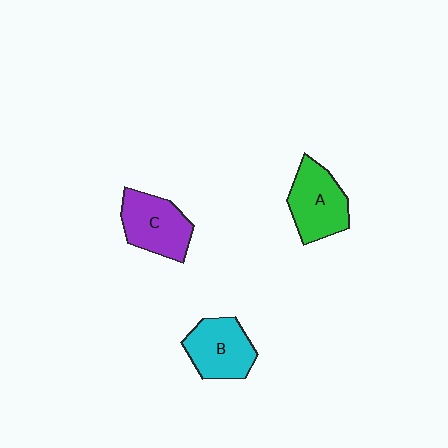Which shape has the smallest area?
Shape B (cyan).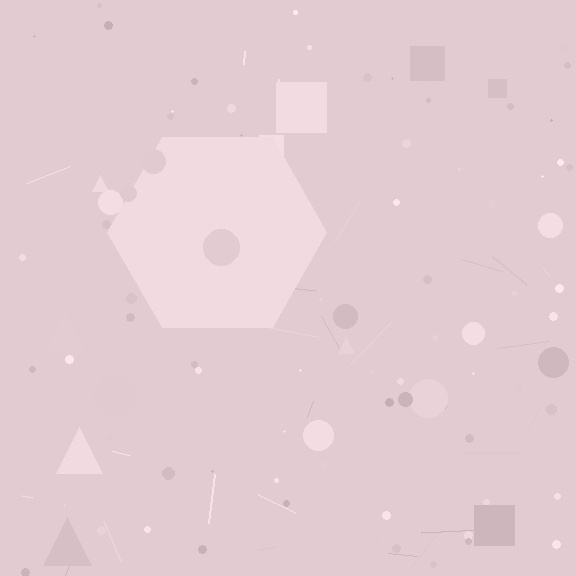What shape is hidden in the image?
A hexagon is hidden in the image.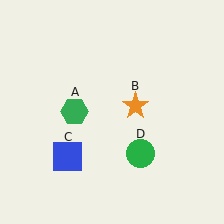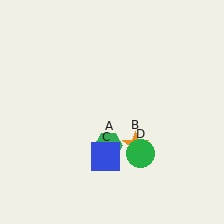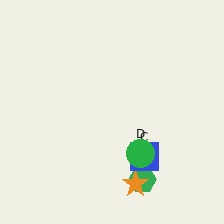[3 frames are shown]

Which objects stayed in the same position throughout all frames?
Green circle (object D) remained stationary.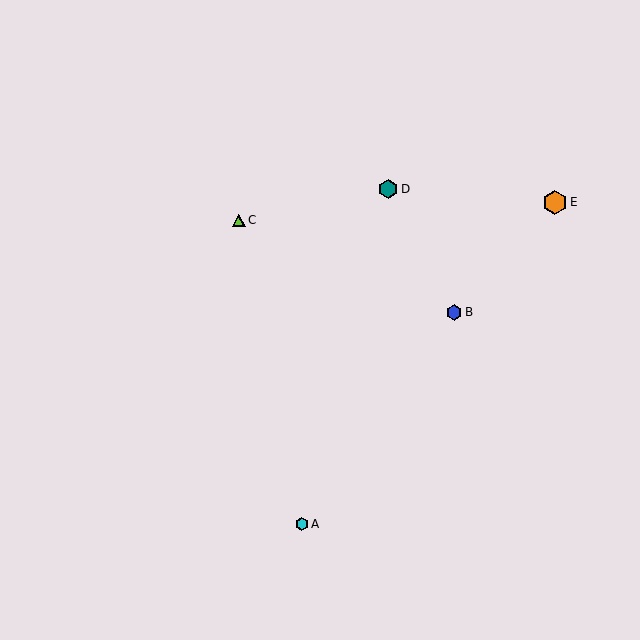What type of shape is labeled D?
Shape D is a teal hexagon.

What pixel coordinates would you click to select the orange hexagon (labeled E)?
Click at (555, 202) to select the orange hexagon E.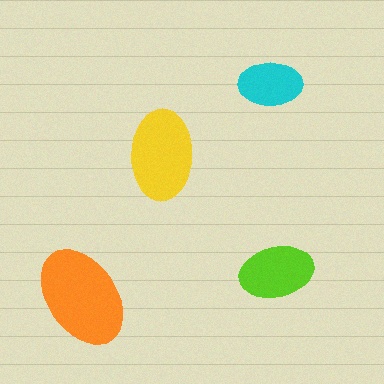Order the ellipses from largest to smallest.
the orange one, the yellow one, the lime one, the cyan one.